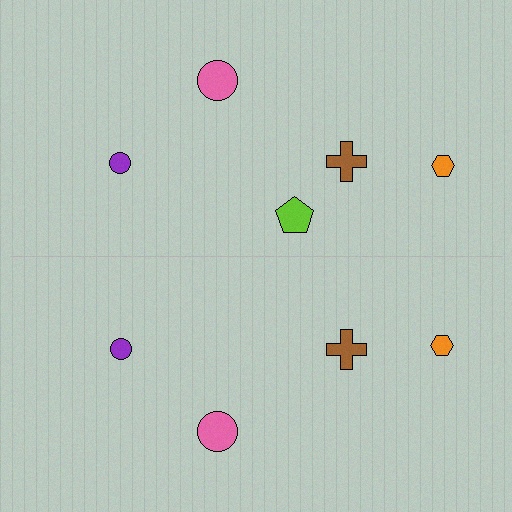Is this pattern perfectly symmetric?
No, the pattern is not perfectly symmetric. A lime pentagon is missing from the bottom side.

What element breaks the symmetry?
A lime pentagon is missing from the bottom side.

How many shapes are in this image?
There are 9 shapes in this image.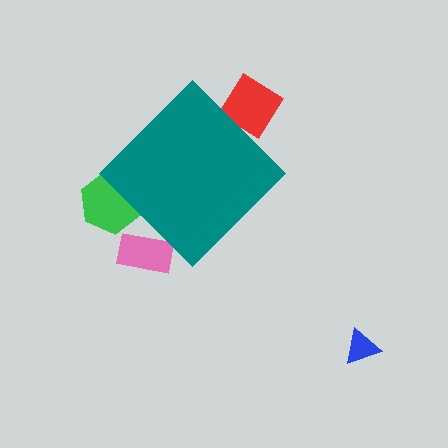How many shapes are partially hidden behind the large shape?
3 shapes are partially hidden.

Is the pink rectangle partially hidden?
Yes, the pink rectangle is partially hidden behind the teal diamond.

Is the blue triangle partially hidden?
No, the blue triangle is fully visible.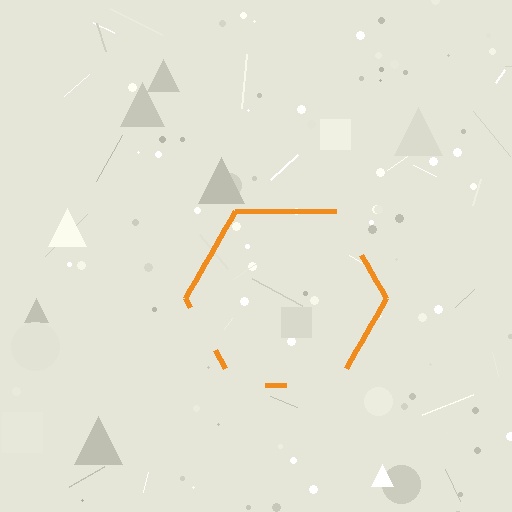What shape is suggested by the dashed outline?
The dashed outline suggests a hexagon.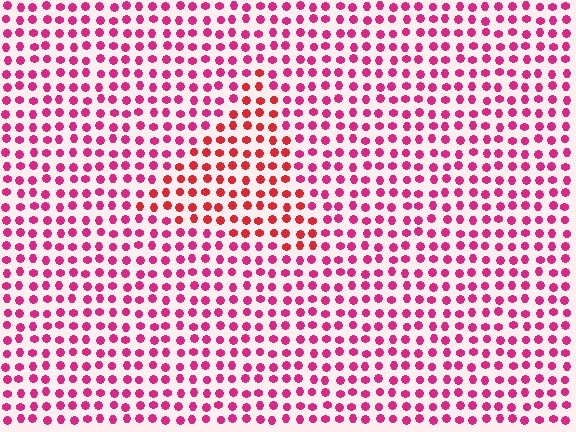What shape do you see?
I see a triangle.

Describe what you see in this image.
The image is filled with small magenta elements in a uniform arrangement. A triangle-shaped region is visible where the elements are tinted to a slightly different hue, forming a subtle color boundary.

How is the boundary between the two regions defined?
The boundary is defined purely by a slight shift in hue (about 28 degrees). Spacing, size, and orientation are identical on both sides.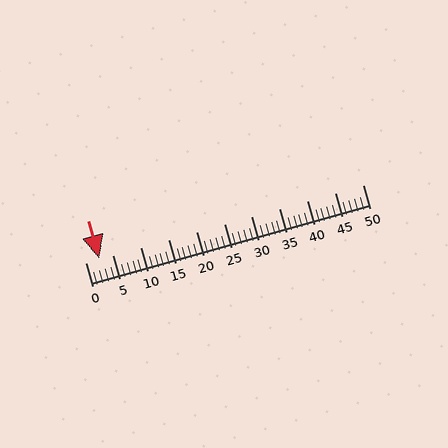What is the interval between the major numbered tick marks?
The major tick marks are spaced 5 units apart.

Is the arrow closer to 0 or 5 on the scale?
The arrow is closer to 5.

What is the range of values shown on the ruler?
The ruler shows values from 0 to 50.